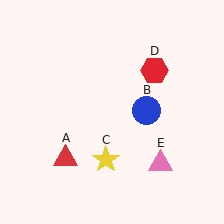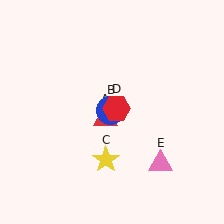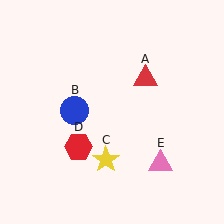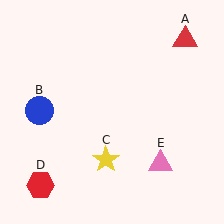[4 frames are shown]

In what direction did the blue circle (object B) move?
The blue circle (object B) moved left.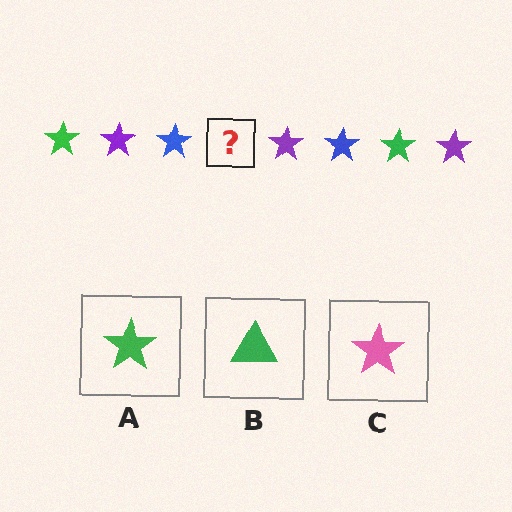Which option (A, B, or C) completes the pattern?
A.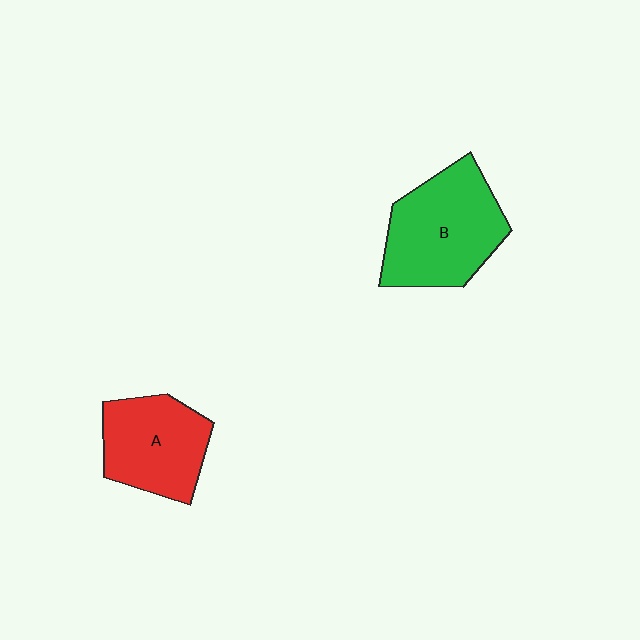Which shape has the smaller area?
Shape A (red).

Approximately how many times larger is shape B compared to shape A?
Approximately 1.3 times.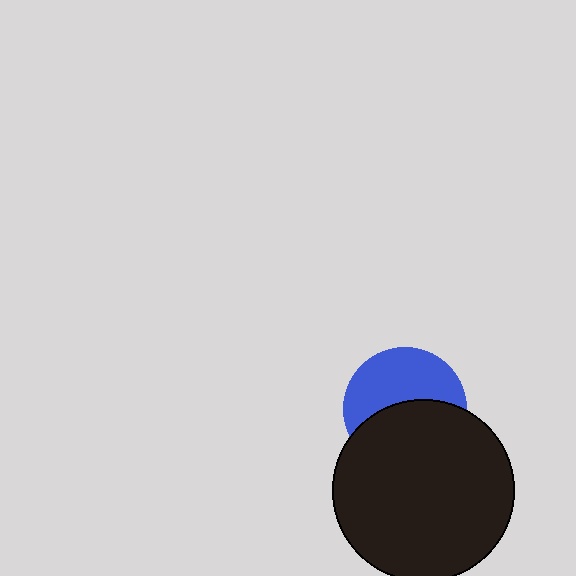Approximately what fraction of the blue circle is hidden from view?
Roughly 50% of the blue circle is hidden behind the black circle.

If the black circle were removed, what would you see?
You would see the complete blue circle.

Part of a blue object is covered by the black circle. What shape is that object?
It is a circle.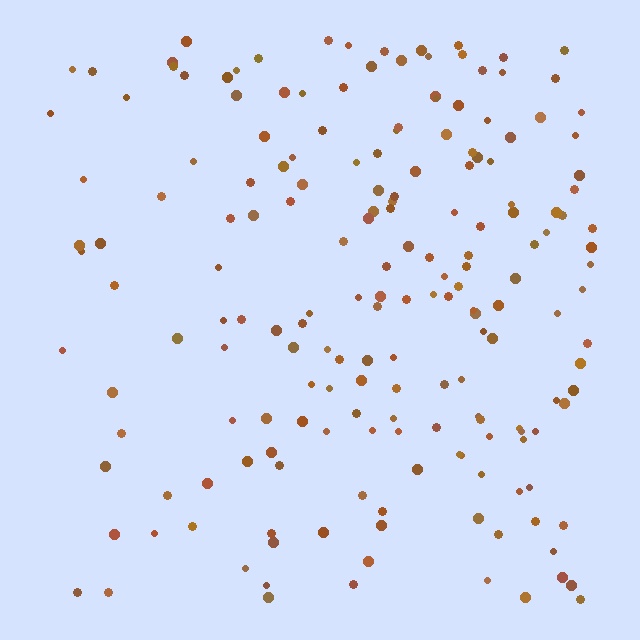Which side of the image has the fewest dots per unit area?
The left.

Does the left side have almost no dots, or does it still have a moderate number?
Still a moderate number, just noticeably fewer than the right.